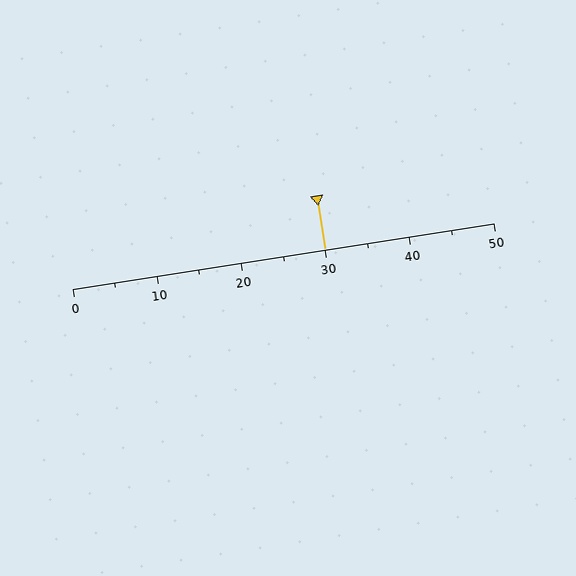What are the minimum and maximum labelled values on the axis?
The axis runs from 0 to 50.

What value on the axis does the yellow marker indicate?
The marker indicates approximately 30.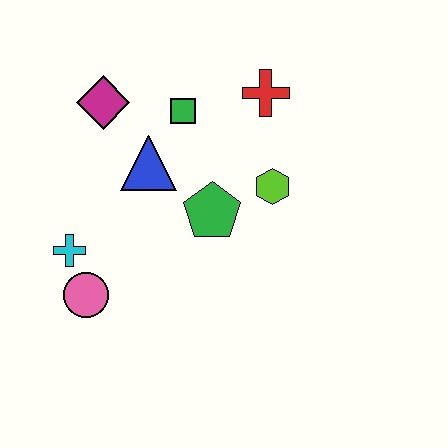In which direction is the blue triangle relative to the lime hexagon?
The blue triangle is to the left of the lime hexagon.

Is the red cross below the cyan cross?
No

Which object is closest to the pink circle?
The cyan cross is closest to the pink circle.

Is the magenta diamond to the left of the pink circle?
No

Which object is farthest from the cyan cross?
The red cross is farthest from the cyan cross.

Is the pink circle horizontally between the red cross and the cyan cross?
Yes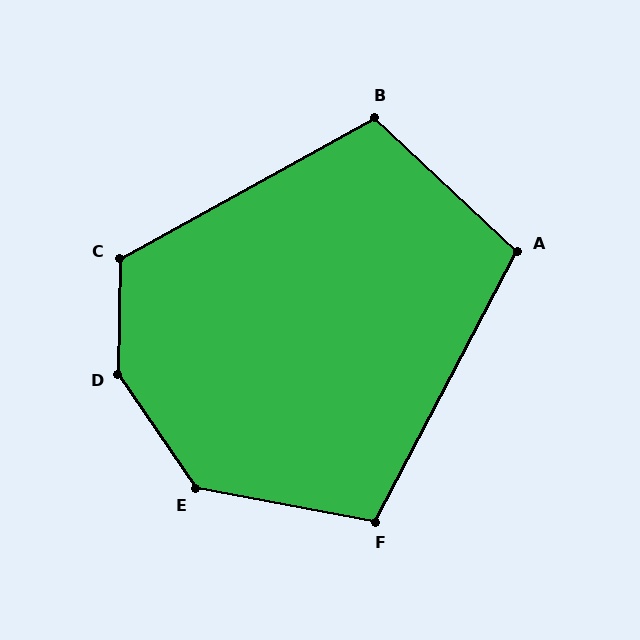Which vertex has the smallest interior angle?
A, at approximately 105 degrees.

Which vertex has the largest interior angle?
D, at approximately 145 degrees.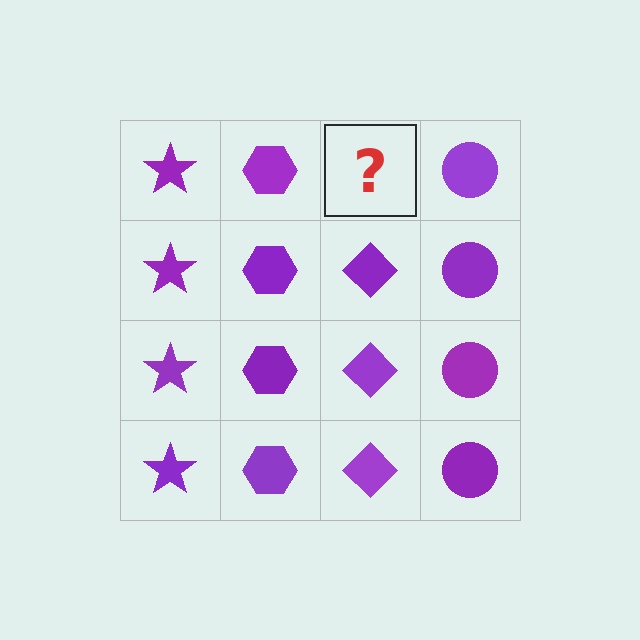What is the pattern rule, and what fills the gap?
The rule is that each column has a consistent shape. The gap should be filled with a purple diamond.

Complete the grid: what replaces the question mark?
The question mark should be replaced with a purple diamond.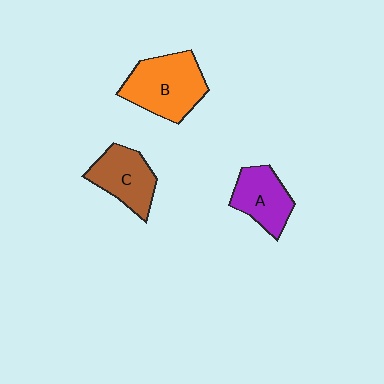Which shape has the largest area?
Shape B (orange).